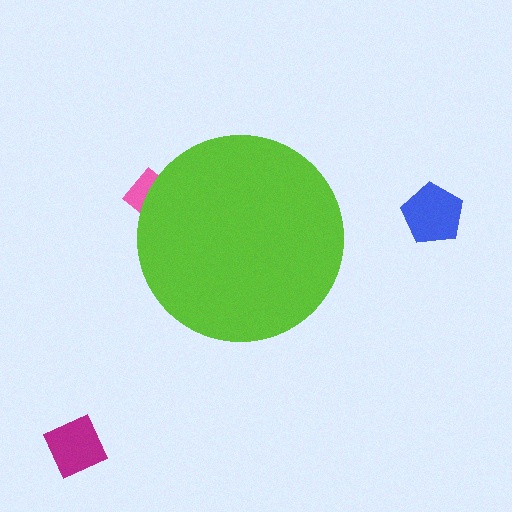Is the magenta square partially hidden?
No, the magenta square is fully visible.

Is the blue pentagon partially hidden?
No, the blue pentagon is fully visible.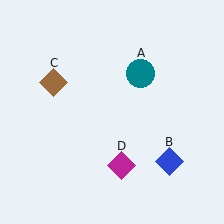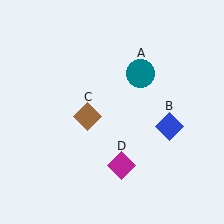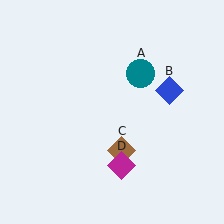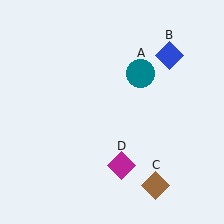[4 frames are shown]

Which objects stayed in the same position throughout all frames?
Teal circle (object A) and magenta diamond (object D) remained stationary.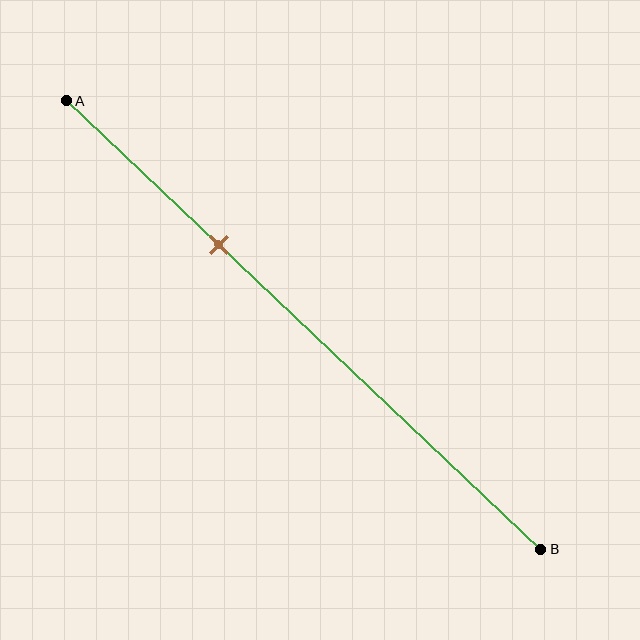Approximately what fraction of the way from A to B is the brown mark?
The brown mark is approximately 30% of the way from A to B.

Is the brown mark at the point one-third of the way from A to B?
Yes, the mark is approximately at the one-third point.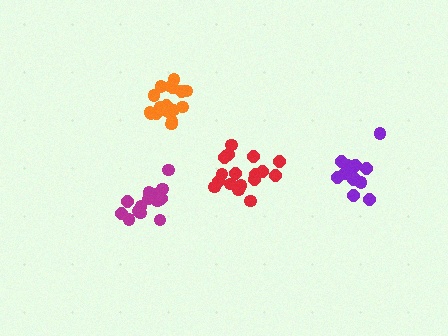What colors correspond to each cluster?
The clusters are colored: purple, magenta, red, orange.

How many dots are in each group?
Group 1: 13 dots, Group 2: 14 dots, Group 3: 18 dots, Group 4: 19 dots (64 total).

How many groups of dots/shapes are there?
There are 4 groups.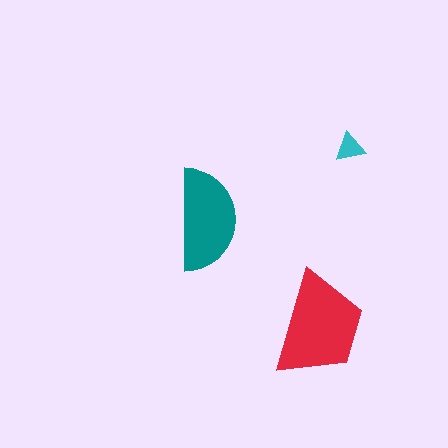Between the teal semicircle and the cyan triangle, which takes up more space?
The teal semicircle.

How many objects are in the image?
There are 3 objects in the image.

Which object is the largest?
The red trapezoid.